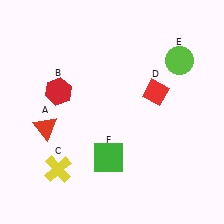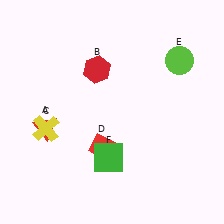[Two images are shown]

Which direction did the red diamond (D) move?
The red diamond (D) moved down.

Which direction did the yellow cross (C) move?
The yellow cross (C) moved up.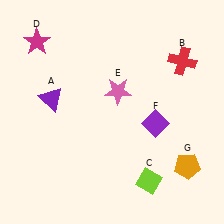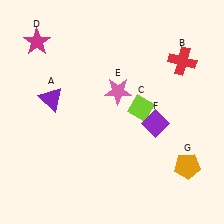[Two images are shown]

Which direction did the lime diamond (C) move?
The lime diamond (C) moved up.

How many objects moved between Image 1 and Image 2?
1 object moved between the two images.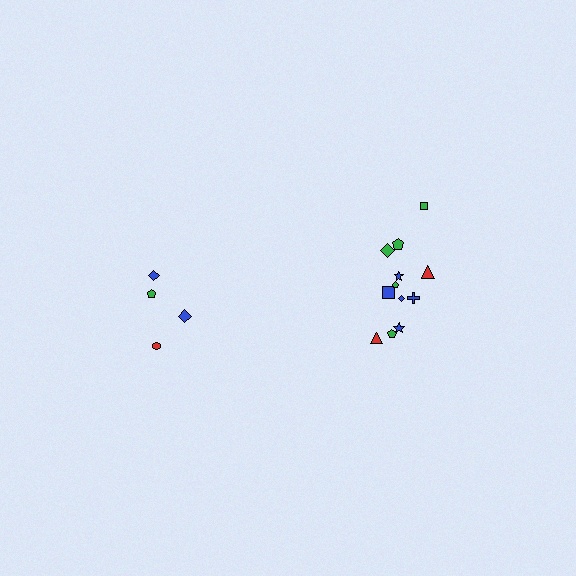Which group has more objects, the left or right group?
The right group.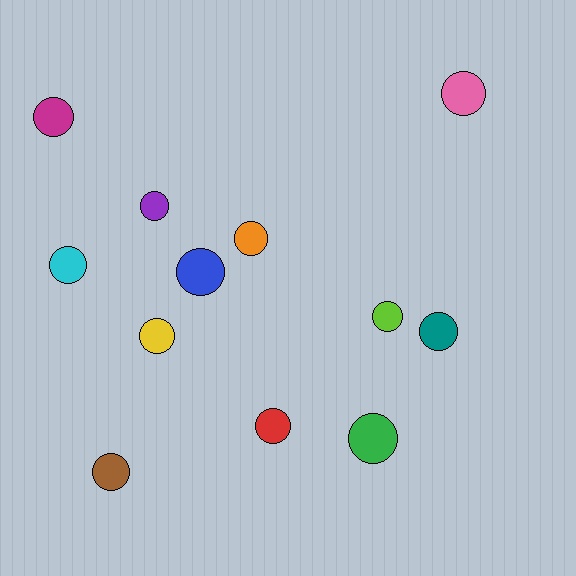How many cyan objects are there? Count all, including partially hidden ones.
There is 1 cyan object.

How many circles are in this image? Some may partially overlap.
There are 12 circles.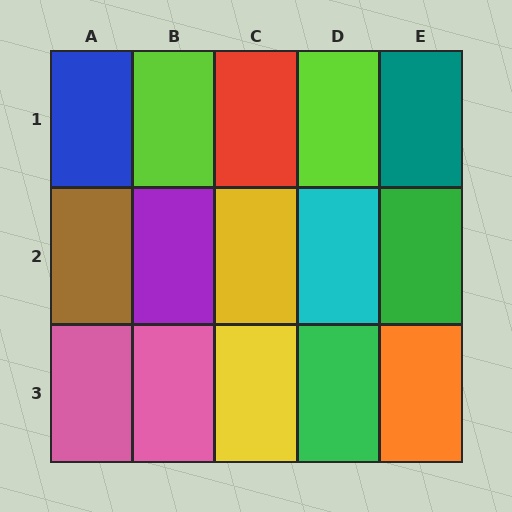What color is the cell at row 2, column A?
Brown.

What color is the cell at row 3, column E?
Orange.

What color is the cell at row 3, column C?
Yellow.